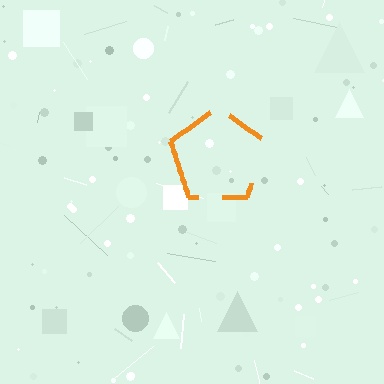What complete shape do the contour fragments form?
The contour fragments form a pentagon.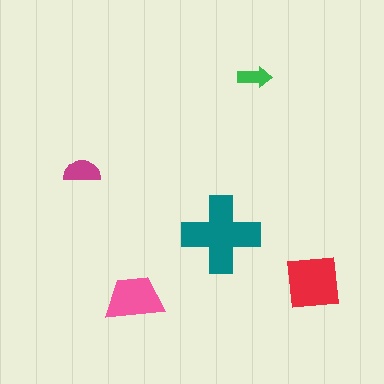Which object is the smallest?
The green arrow.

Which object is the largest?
The teal cross.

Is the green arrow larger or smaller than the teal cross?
Smaller.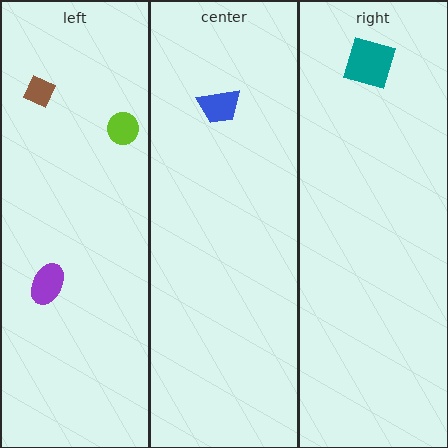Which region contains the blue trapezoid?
The center region.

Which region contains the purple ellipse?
The left region.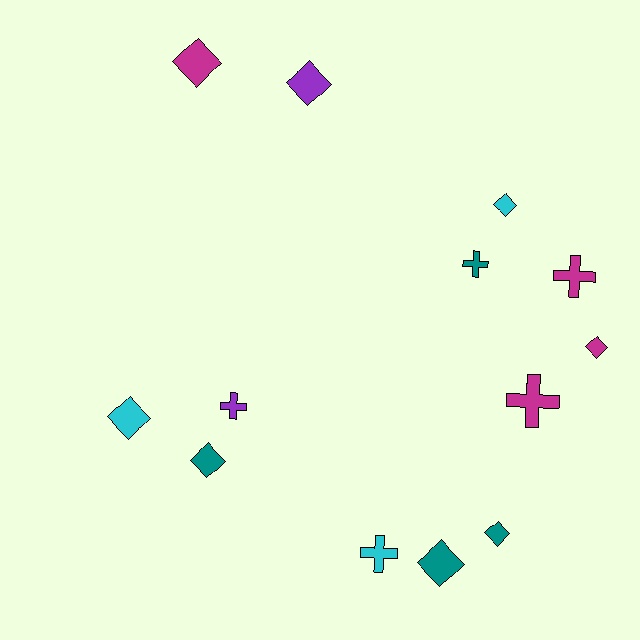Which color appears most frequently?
Magenta, with 4 objects.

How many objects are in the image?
There are 13 objects.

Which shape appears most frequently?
Diamond, with 8 objects.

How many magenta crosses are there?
There are 2 magenta crosses.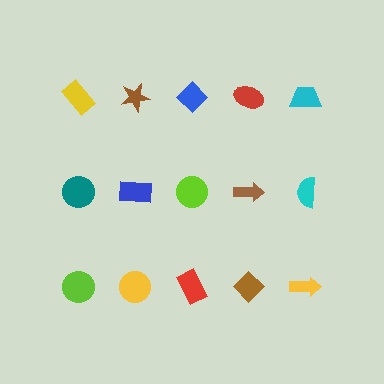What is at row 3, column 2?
A yellow circle.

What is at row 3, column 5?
A yellow arrow.